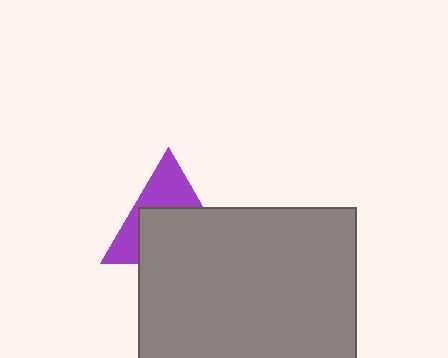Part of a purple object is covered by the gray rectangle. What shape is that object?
It is a triangle.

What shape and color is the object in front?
The object in front is a gray rectangle.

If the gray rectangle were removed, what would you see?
You would see the complete purple triangle.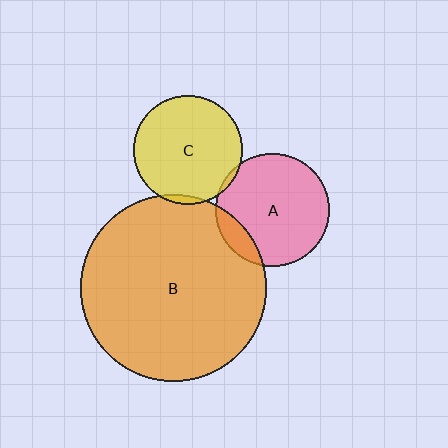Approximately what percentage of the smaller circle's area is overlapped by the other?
Approximately 10%.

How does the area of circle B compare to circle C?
Approximately 2.9 times.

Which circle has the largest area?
Circle B (orange).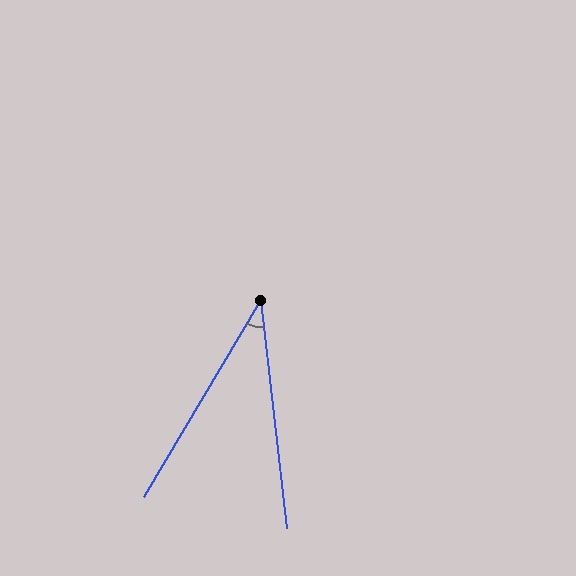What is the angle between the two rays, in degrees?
Approximately 37 degrees.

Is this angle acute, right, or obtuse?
It is acute.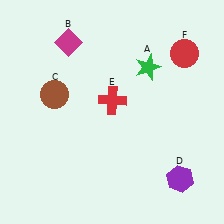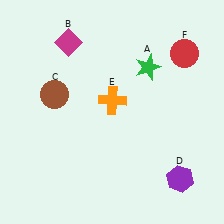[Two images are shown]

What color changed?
The cross (E) changed from red in Image 1 to orange in Image 2.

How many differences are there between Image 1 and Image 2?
There is 1 difference between the two images.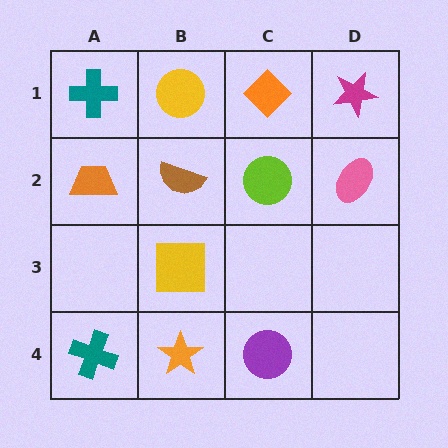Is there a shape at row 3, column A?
No, that cell is empty.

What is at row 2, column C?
A lime circle.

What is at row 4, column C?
A purple circle.